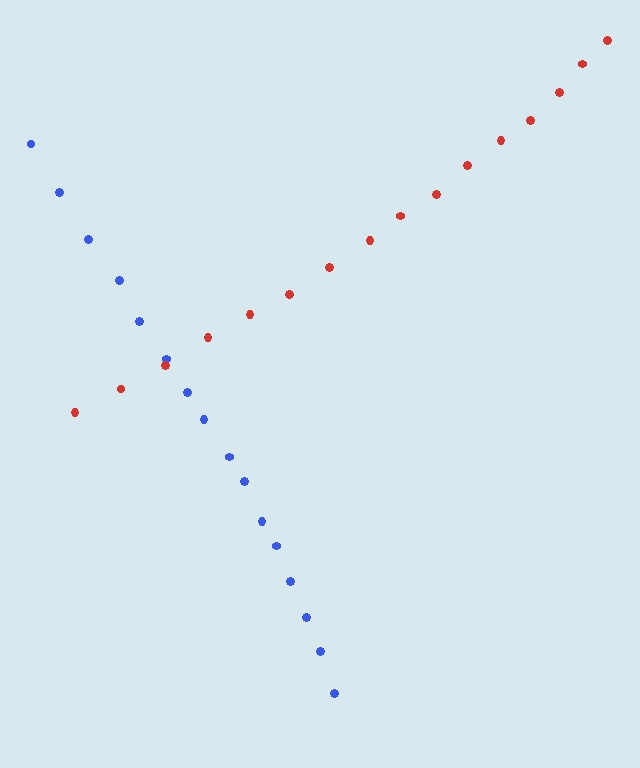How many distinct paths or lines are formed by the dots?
There are 2 distinct paths.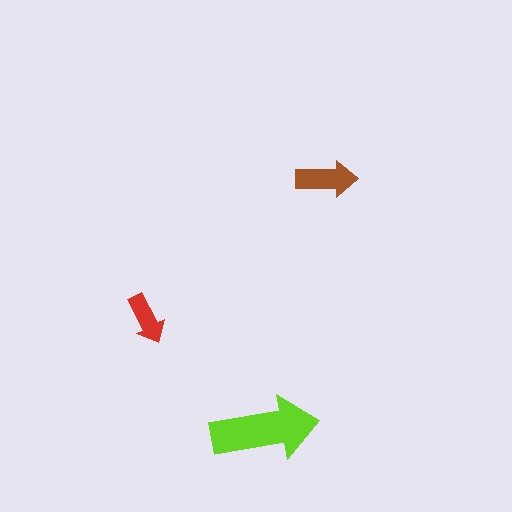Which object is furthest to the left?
The red arrow is leftmost.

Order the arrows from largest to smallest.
the lime one, the brown one, the red one.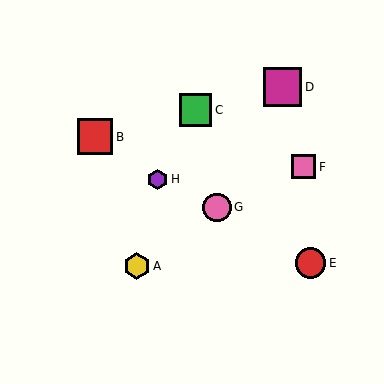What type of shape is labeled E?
Shape E is a red circle.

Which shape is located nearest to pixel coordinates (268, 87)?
The magenta square (labeled D) at (282, 87) is nearest to that location.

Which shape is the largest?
The magenta square (labeled D) is the largest.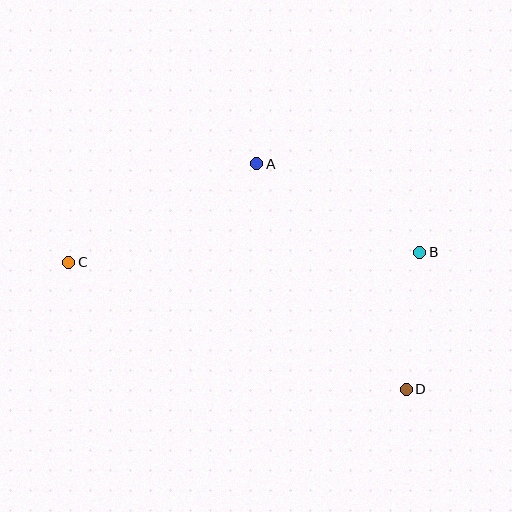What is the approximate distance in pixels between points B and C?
The distance between B and C is approximately 351 pixels.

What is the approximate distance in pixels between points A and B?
The distance between A and B is approximately 185 pixels.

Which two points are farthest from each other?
Points C and D are farthest from each other.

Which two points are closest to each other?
Points B and D are closest to each other.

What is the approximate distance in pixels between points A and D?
The distance between A and D is approximately 270 pixels.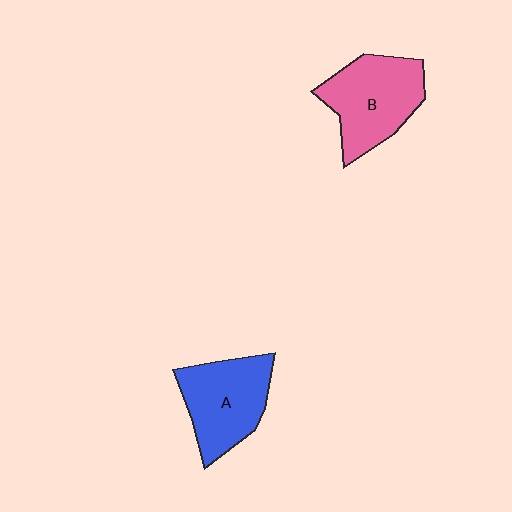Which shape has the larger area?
Shape B (pink).